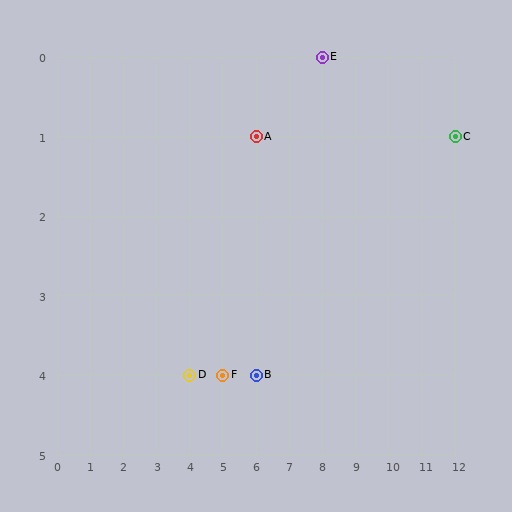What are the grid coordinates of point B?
Point B is at grid coordinates (6, 4).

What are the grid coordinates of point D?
Point D is at grid coordinates (4, 4).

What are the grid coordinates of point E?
Point E is at grid coordinates (8, 0).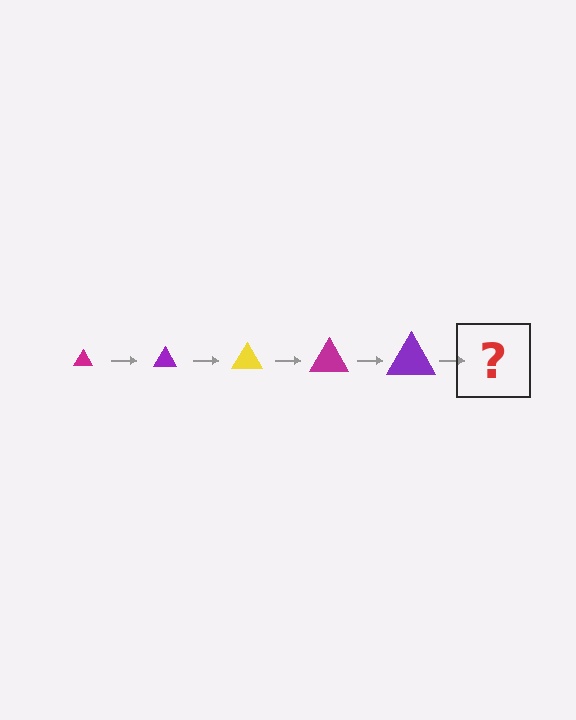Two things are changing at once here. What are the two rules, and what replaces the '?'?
The two rules are that the triangle grows larger each step and the color cycles through magenta, purple, and yellow. The '?' should be a yellow triangle, larger than the previous one.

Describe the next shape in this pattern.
It should be a yellow triangle, larger than the previous one.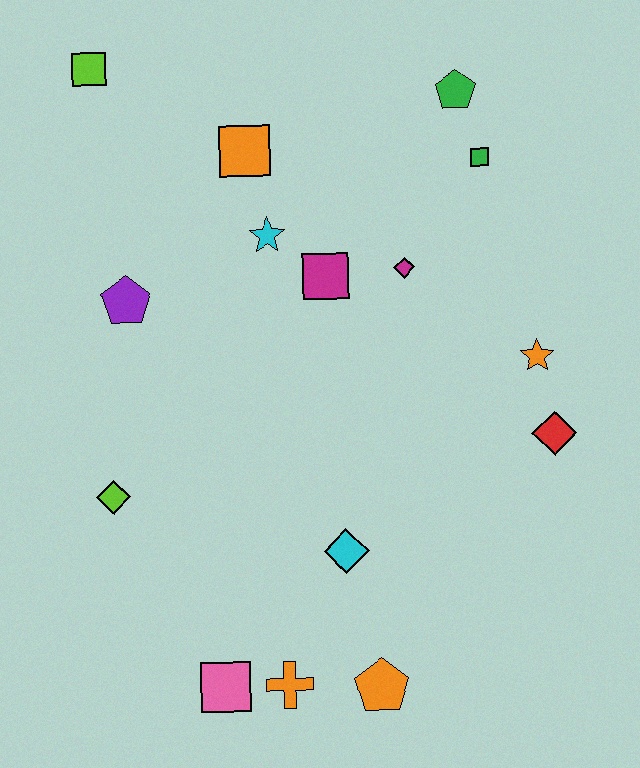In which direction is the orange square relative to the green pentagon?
The orange square is to the left of the green pentagon.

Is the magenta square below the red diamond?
No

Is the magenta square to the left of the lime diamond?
No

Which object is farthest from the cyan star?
The orange pentagon is farthest from the cyan star.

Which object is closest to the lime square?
The orange square is closest to the lime square.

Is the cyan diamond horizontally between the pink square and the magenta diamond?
Yes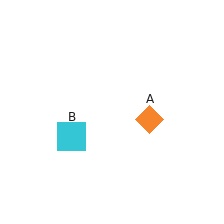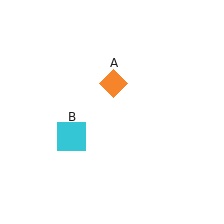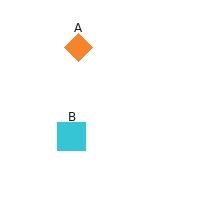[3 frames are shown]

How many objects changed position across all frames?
1 object changed position: orange diamond (object A).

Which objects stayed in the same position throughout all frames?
Cyan square (object B) remained stationary.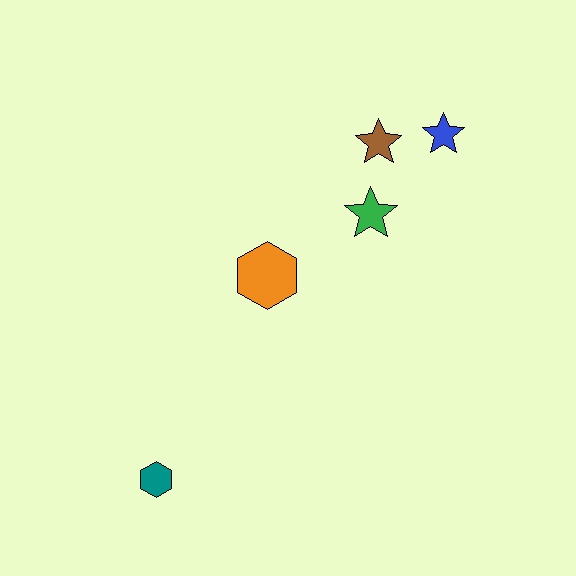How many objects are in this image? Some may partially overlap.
There are 5 objects.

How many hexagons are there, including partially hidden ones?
There are 2 hexagons.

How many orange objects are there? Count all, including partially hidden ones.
There is 1 orange object.